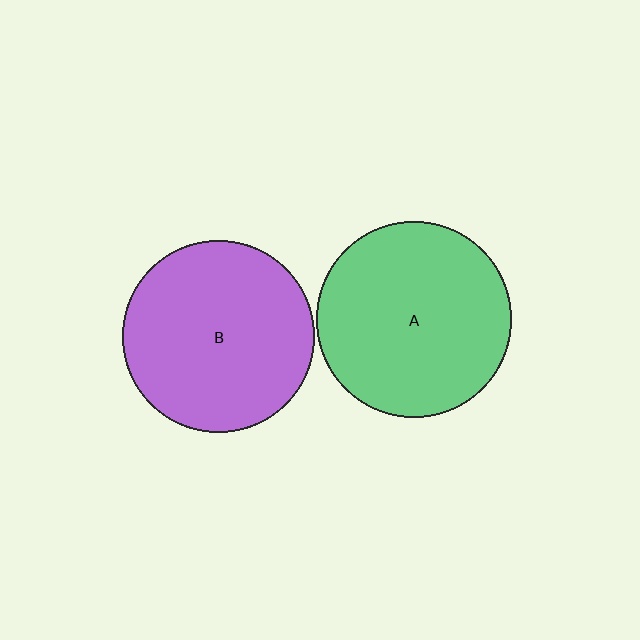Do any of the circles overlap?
No, none of the circles overlap.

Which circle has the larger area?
Circle A (green).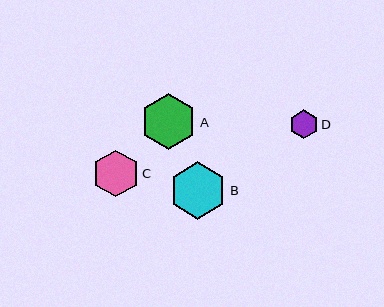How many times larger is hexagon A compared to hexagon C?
Hexagon A is approximately 1.2 times the size of hexagon C.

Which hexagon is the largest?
Hexagon B is the largest with a size of approximately 57 pixels.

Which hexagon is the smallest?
Hexagon D is the smallest with a size of approximately 29 pixels.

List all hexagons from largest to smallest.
From largest to smallest: B, A, C, D.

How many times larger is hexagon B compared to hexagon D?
Hexagon B is approximately 2.0 times the size of hexagon D.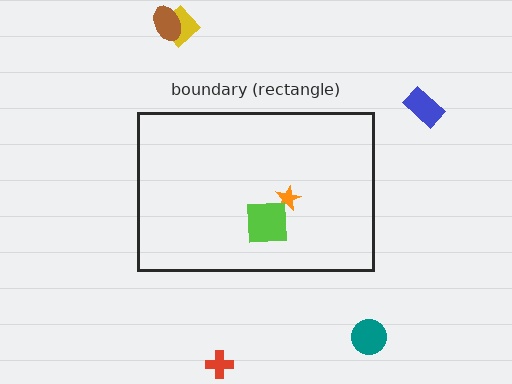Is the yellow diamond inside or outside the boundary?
Outside.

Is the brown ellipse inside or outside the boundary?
Outside.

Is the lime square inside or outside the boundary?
Inside.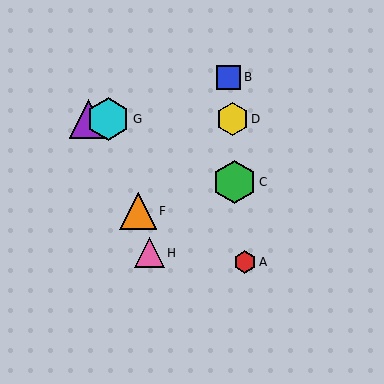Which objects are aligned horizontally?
Objects D, E, G are aligned horizontally.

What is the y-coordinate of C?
Object C is at y≈182.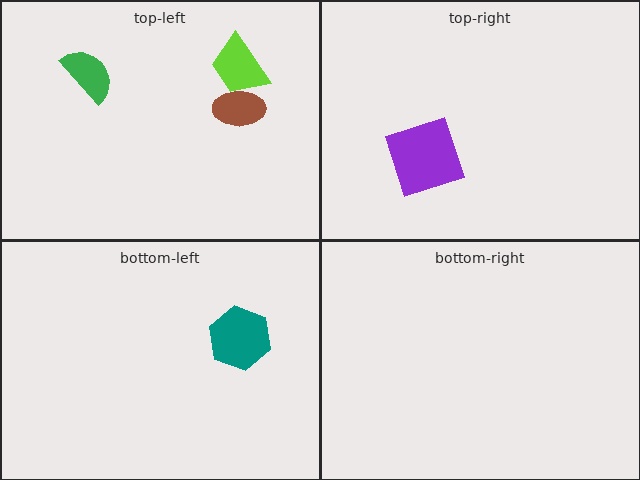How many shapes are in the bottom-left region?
1.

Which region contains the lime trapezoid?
The top-left region.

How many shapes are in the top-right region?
1.